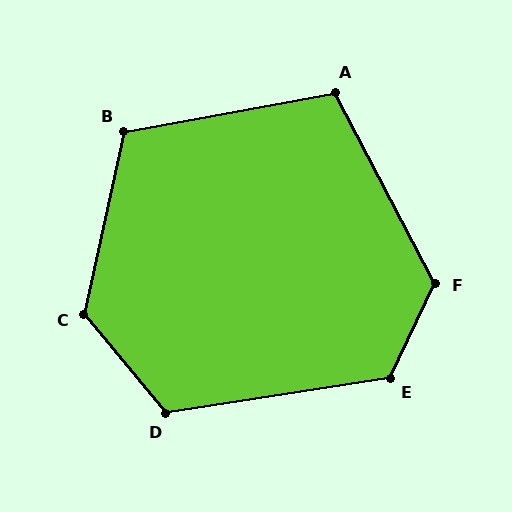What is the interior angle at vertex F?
Approximately 127 degrees (obtuse).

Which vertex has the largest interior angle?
C, at approximately 128 degrees.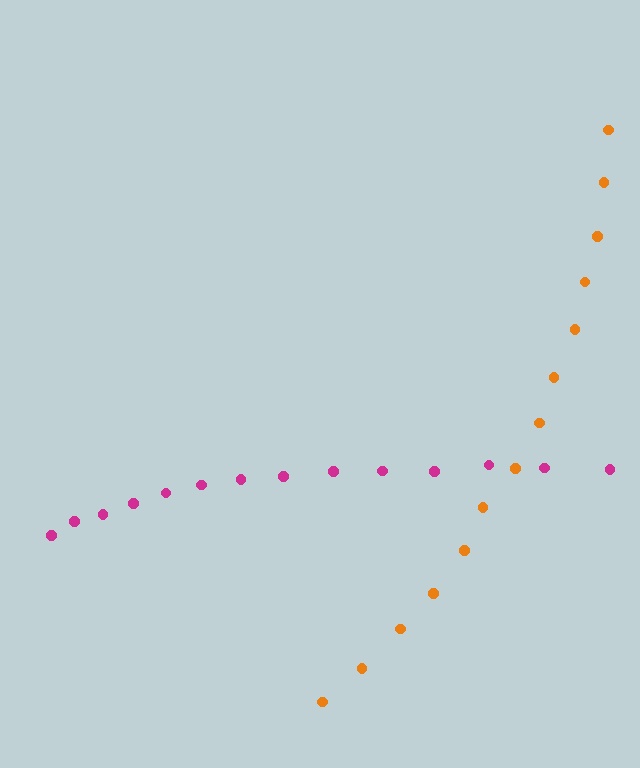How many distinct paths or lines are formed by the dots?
There are 2 distinct paths.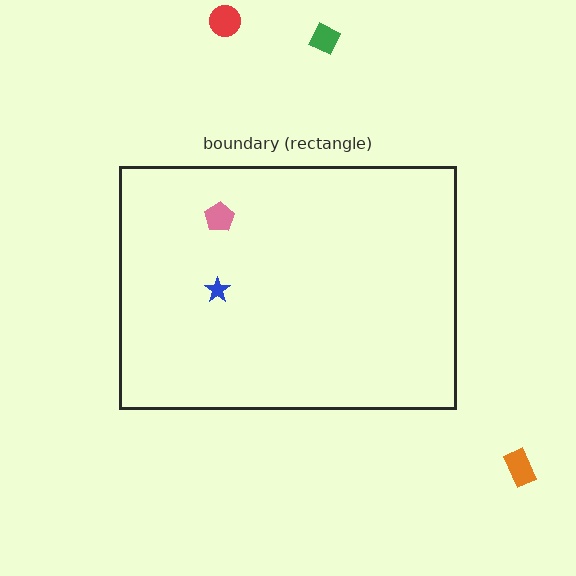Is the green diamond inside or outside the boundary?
Outside.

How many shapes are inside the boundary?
2 inside, 3 outside.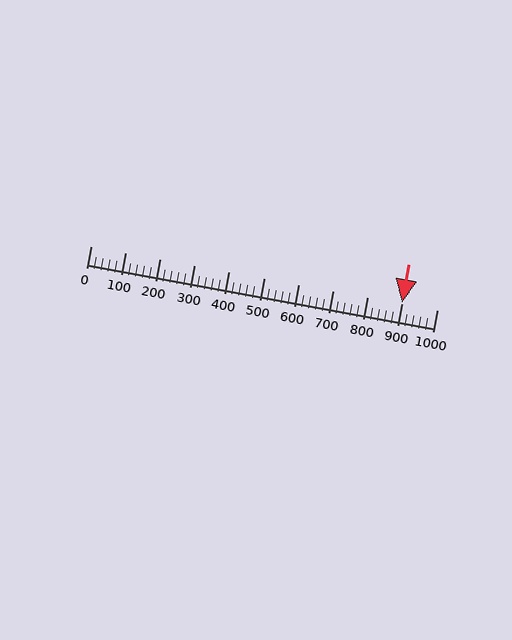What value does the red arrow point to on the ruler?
The red arrow points to approximately 900.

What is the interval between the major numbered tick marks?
The major tick marks are spaced 100 units apart.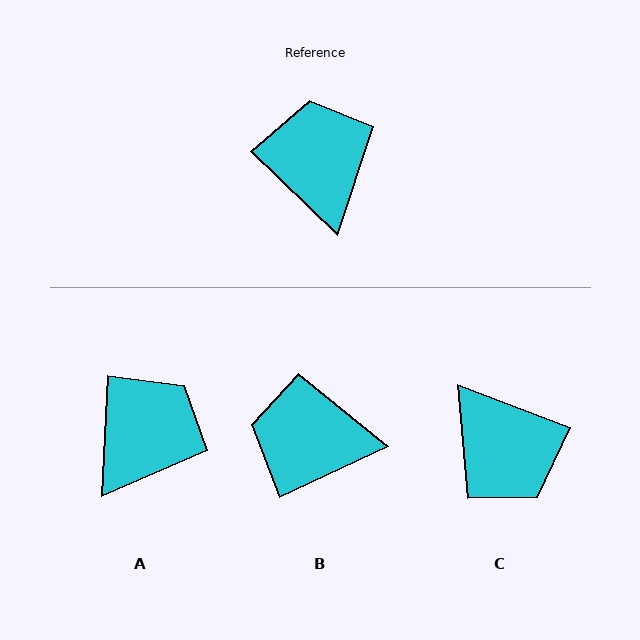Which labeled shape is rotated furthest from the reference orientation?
C, about 157 degrees away.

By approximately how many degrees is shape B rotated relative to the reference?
Approximately 69 degrees counter-clockwise.